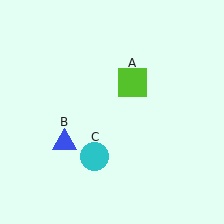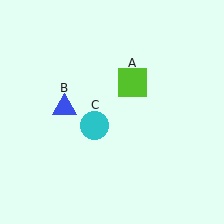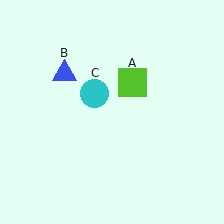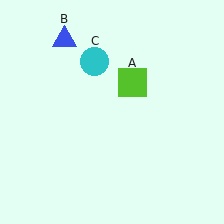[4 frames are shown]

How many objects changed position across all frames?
2 objects changed position: blue triangle (object B), cyan circle (object C).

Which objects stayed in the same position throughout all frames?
Lime square (object A) remained stationary.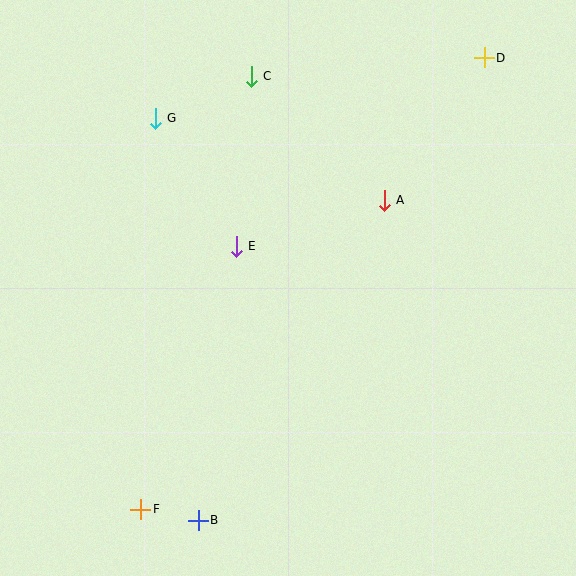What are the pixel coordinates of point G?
Point G is at (155, 118).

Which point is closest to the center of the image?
Point E at (236, 246) is closest to the center.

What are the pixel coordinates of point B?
Point B is at (198, 520).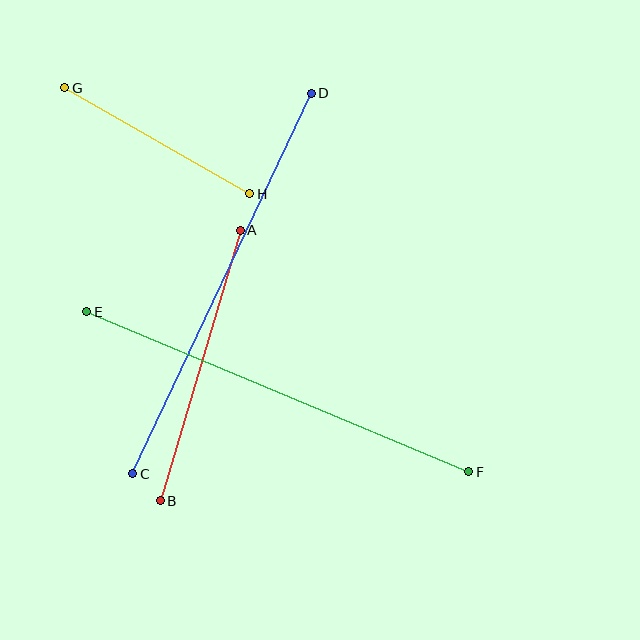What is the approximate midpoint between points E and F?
The midpoint is at approximately (278, 392) pixels.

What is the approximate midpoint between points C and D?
The midpoint is at approximately (222, 283) pixels.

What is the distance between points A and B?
The distance is approximately 282 pixels.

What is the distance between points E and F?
The distance is approximately 414 pixels.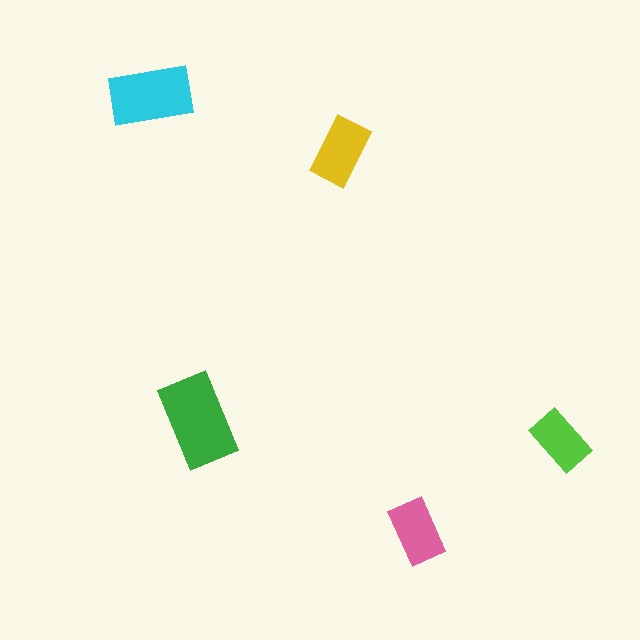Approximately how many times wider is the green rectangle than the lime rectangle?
About 1.5 times wider.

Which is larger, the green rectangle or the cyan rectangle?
The green one.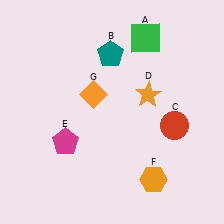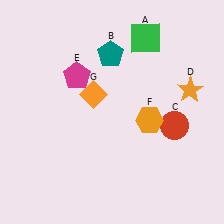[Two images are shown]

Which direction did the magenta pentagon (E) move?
The magenta pentagon (E) moved up.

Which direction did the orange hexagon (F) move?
The orange hexagon (F) moved up.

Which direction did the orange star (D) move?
The orange star (D) moved right.